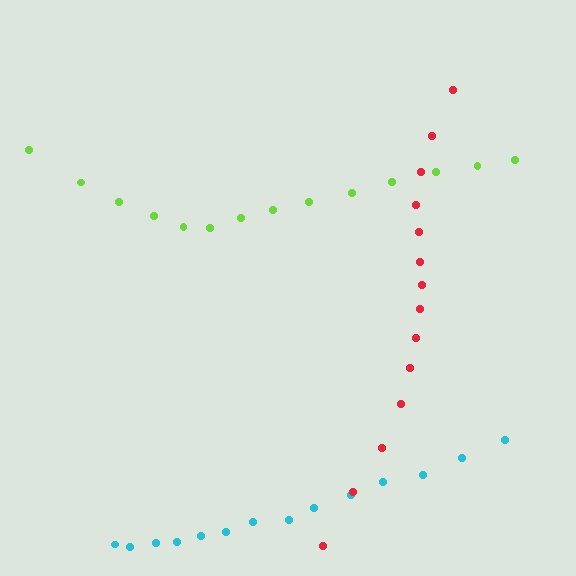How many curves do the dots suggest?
There are 3 distinct paths.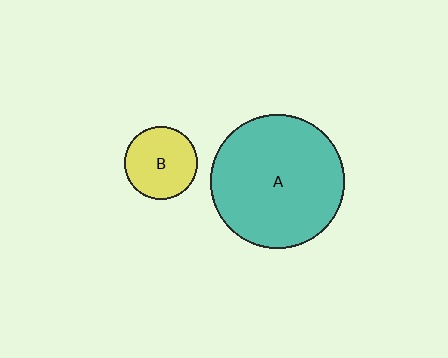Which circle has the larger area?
Circle A (teal).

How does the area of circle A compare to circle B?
Approximately 3.3 times.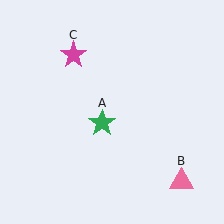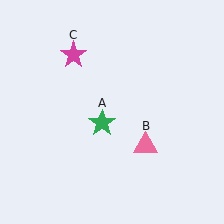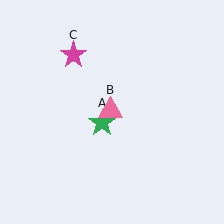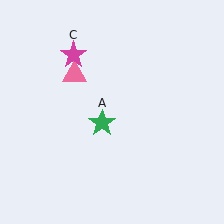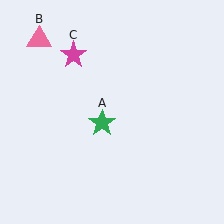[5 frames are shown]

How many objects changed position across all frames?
1 object changed position: pink triangle (object B).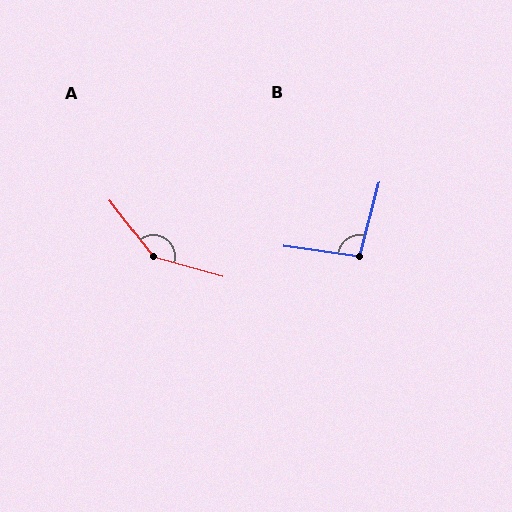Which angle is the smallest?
B, at approximately 96 degrees.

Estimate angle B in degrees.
Approximately 96 degrees.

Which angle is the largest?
A, at approximately 143 degrees.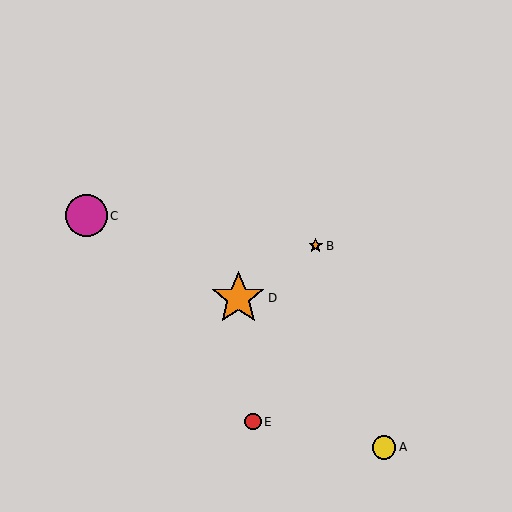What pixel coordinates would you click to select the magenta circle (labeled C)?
Click at (86, 216) to select the magenta circle C.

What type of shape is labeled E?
Shape E is a red circle.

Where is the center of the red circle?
The center of the red circle is at (253, 422).